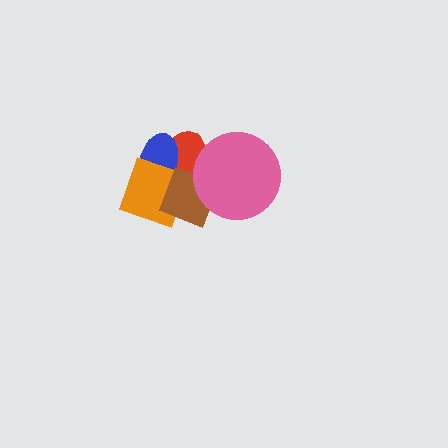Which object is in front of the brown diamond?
The pink circle is in front of the brown diamond.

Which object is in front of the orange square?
The brown diamond is in front of the orange square.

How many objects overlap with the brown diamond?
4 objects overlap with the brown diamond.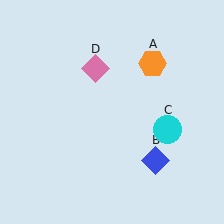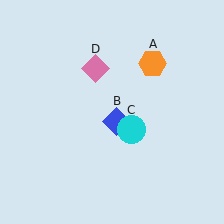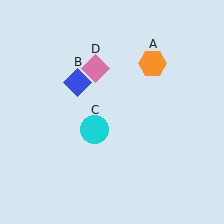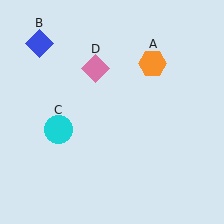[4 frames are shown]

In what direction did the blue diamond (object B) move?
The blue diamond (object B) moved up and to the left.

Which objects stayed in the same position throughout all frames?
Orange hexagon (object A) and pink diamond (object D) remained stationary.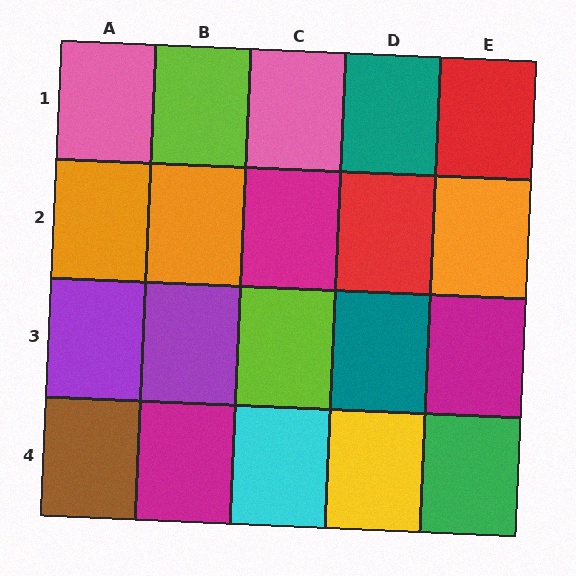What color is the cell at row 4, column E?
Green.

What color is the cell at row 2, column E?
Orange.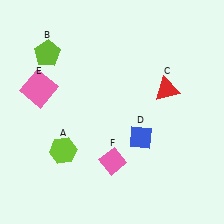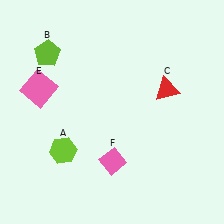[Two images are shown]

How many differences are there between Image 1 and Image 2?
There is 1 difference between the two images.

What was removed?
The blue diamond (D) was removed in Image 2.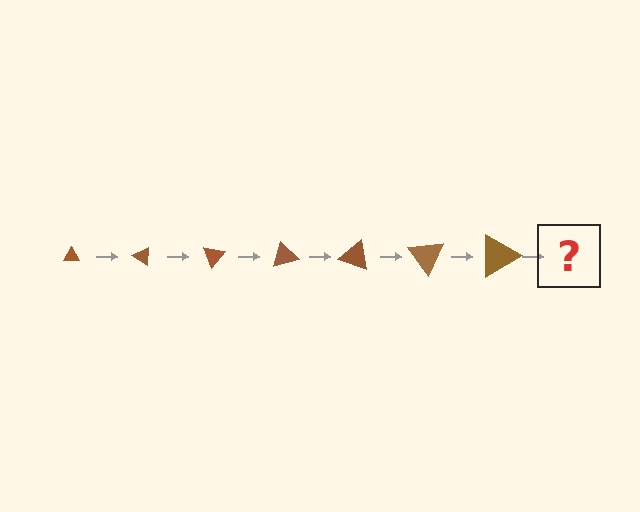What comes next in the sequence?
The next element should be a triangle, larger than the previous one and rotated 245 degrees from the start.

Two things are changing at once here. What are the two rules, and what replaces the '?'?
The two rules are that the triangle grows larger each step and it rotates 35 degrees each step. The '?' should be a triangle, larger than the previous one and rotated 245 degrees from the start.